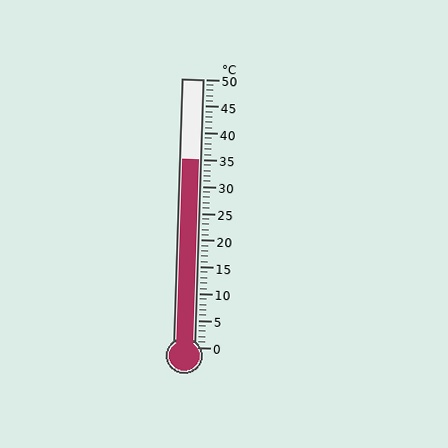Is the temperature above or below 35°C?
The temperature is at 35°C.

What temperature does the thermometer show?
The thermometer shows approximately 35°C.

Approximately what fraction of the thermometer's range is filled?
The thermometer is filled to approximately 70% of its range.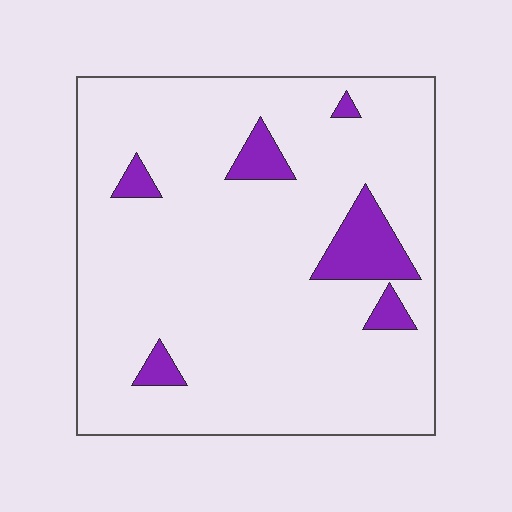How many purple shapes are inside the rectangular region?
6.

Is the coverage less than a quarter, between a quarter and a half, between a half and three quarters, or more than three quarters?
Less than a quarter.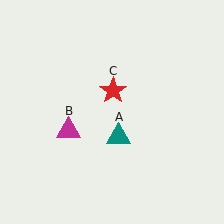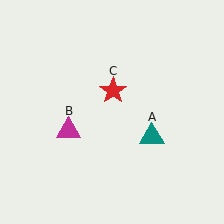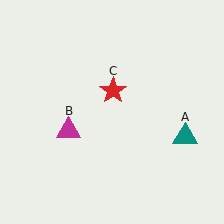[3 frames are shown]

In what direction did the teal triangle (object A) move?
The teal triangle (object A) moved right.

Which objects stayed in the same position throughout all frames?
Magenta triangle (object B) and red star (object C) remained stationary.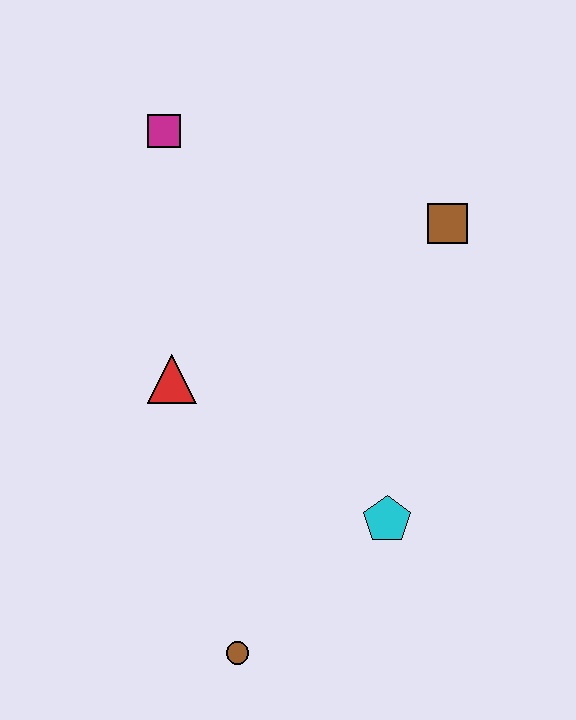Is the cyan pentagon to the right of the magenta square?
Yes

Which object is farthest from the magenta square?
The brown circle is farthest from the magenta square.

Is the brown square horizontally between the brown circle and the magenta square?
No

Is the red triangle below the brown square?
Yes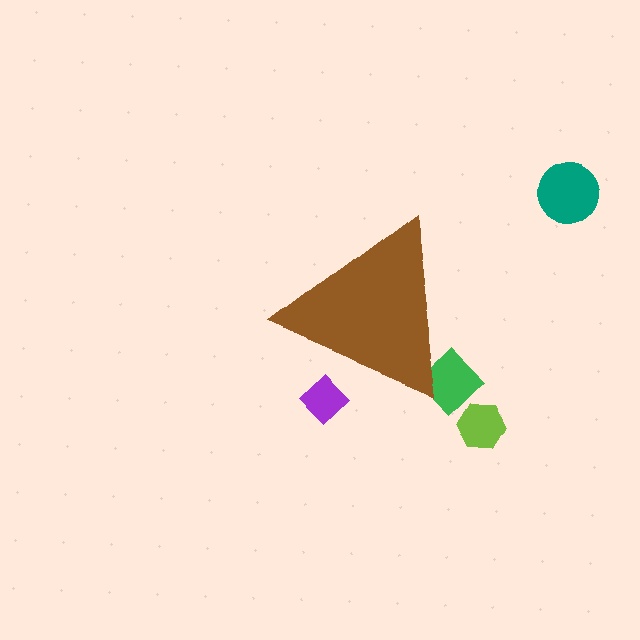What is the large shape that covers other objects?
A brown triangle.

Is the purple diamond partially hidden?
Yes, the purple diamond is partially hidden behind the brown triangle.